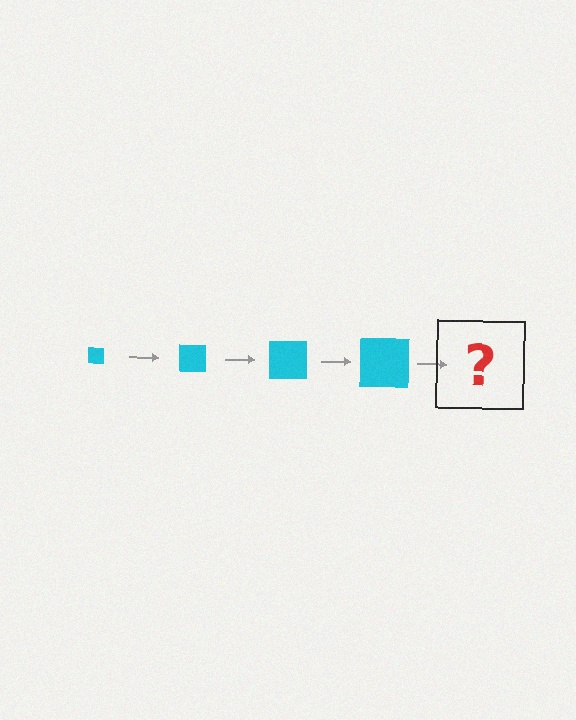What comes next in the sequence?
The next element should be a cyan square, larger than the previous one.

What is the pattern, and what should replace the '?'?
The pattern is that the square gets progressively larger each step. The '?' should be a cyan square, larger than the previous one.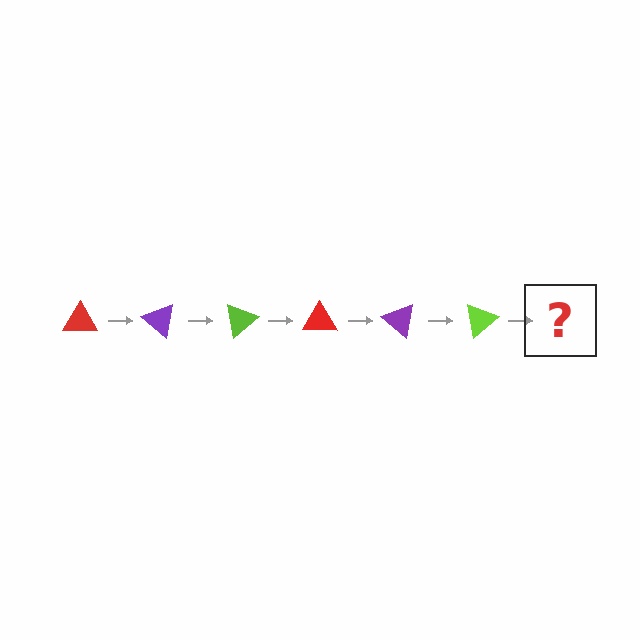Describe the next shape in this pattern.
It should be a red triangle, rotated 240 degrees from the start.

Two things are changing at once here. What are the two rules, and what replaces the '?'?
The two rules are that it rotates 40 degrees each step and the color cycles through red, purple, and lime. The '?' should be a red triangle, rotated 240 degrees from the start.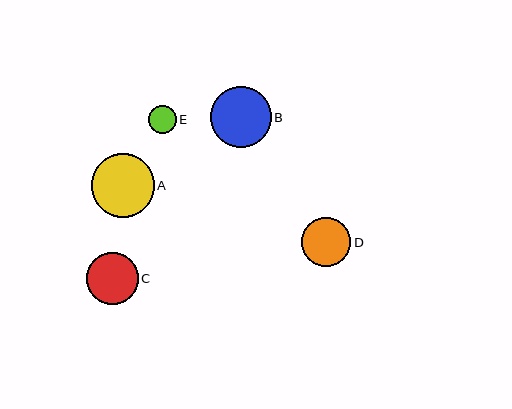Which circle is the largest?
Circle A is the largest with a size of approximately 63 pixels.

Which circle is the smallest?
Circle E is the smallest with a size of approximately 28 pixels.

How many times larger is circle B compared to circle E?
Circle B is approximately 2.2 times the size of circle E.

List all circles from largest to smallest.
From largest to smallest: A, B, C, D, E.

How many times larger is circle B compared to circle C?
Circle B is approximately 1.2 times the size of circle C.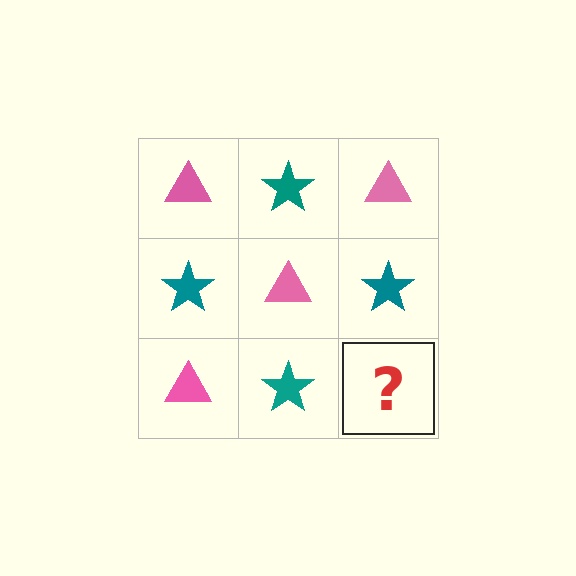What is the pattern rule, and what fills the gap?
The rule is that it alternates pink triangle and teal star in a checkerboard pattern. The gap should be filled with a pink triangle.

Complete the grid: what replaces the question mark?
The question mark should be replaced with a pink triangle.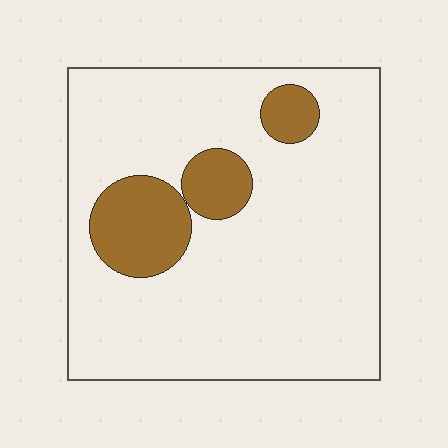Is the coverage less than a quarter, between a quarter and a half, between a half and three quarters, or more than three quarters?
Less than a quarter.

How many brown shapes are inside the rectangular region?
3.